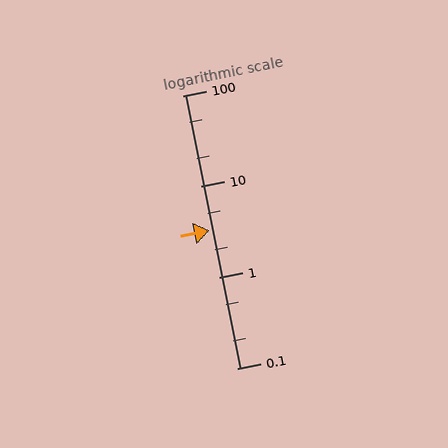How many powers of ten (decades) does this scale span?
The scale spans 3 decades, from 0.1 to 100.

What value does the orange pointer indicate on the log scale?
The pointer indicates approximately 3.3.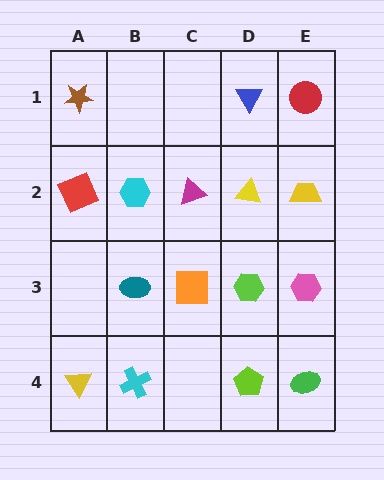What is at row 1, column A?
A brown star.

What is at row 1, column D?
A blue triangle.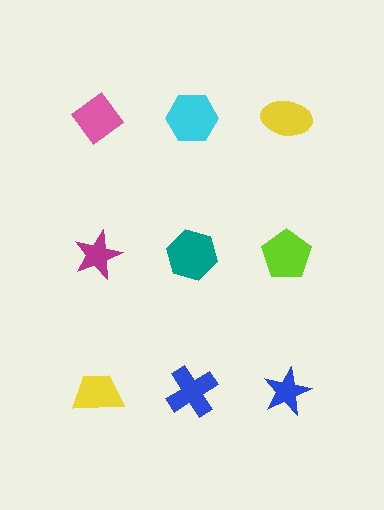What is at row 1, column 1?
A pink diamond.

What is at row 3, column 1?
A yellow trapezoid.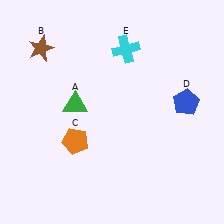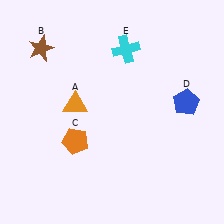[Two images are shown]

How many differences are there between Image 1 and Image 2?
There is 1 difference between the two images.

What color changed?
The triangle (A) changed from green in Image 1 to orange in Image 2.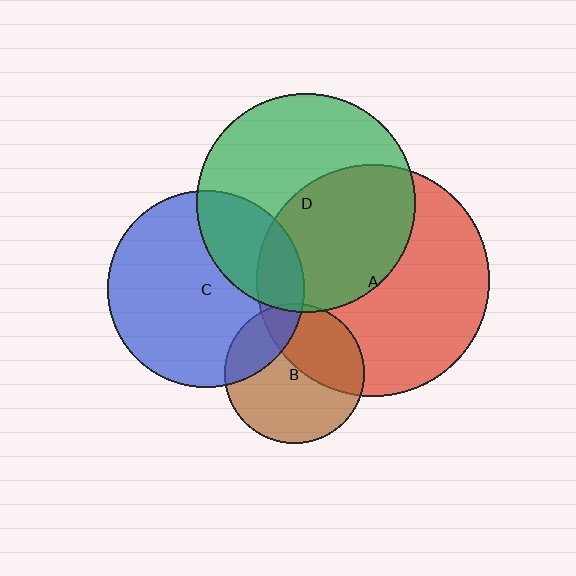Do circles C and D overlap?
Yes.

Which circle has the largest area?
Circle A (red).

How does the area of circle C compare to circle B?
Approximately 2.0 times.